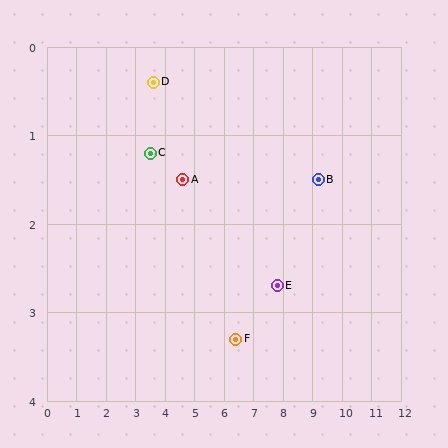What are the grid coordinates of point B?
Point B is at approximately (9.2, 1.5).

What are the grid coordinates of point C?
Point C is at approximately (3.5, 1.2).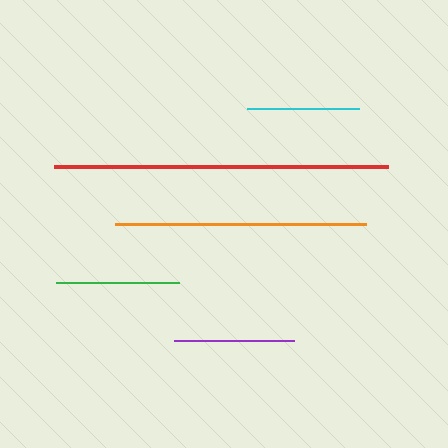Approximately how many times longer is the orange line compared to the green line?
The orange line is approximately 2.0 times the length of the green line.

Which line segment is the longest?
The red line is the longest at approximately 334 pixels.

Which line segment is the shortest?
The cyan line is the shortest at approximately 112 pixels.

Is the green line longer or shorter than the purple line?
The green line is longer than the purple line.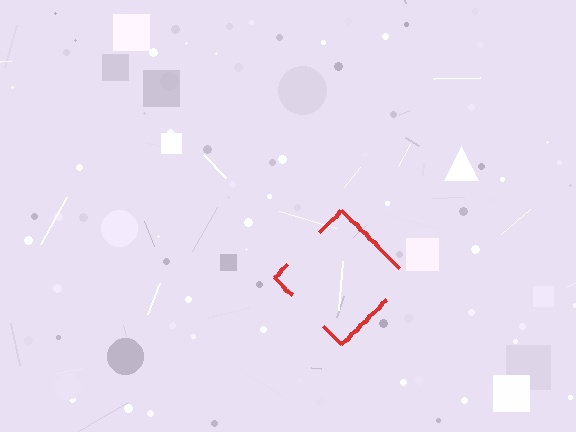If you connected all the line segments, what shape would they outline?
They would outline a diamond.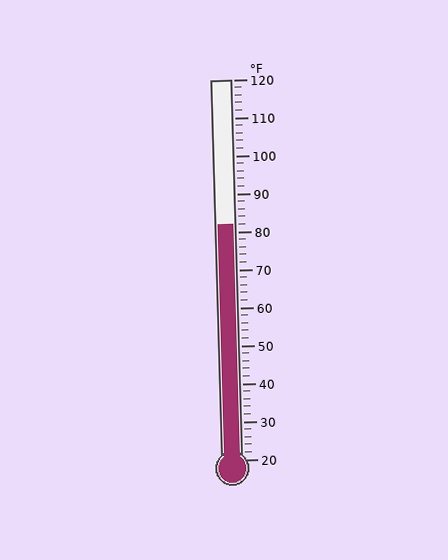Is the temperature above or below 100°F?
The temperature is below 100°F.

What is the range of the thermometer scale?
The thermometer scale ranges from 20°F to 120°F.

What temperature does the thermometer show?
The thermometer shows approximately 82°F.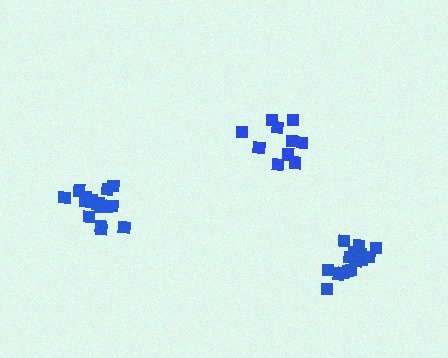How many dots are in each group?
Group 1: 10 dots, Group 2: 15 dots, Group 3: 15 dots (40 total).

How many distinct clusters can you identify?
There are 3 distinct clusters.